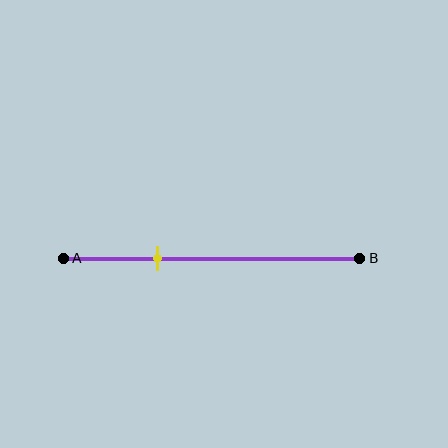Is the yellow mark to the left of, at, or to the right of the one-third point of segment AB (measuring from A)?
The yellow mark is approximately at the one-third point of segment AB.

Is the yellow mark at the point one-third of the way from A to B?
Yes, the mark is approximately at the one-third point.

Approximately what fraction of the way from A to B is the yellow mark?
The yellow mark is approximately 30% of the way from A to B.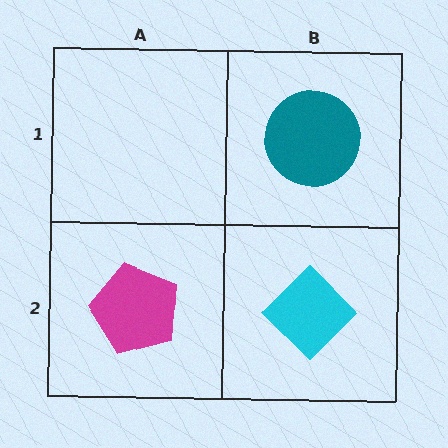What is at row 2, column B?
A cyan diamond.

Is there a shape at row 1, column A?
No, that cell is empty.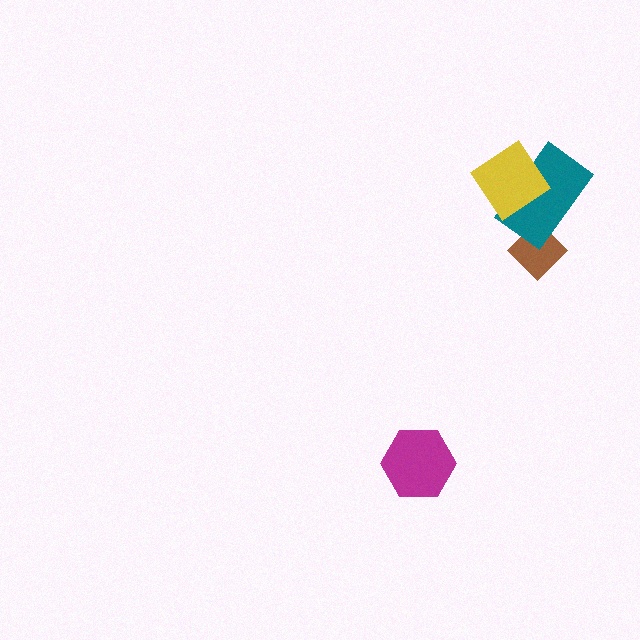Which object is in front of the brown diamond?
The teal rectangle is in front of the brown diamond.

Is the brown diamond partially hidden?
Yes, it is partially covered by another shape.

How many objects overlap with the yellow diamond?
1 object overlaps with the yellow diamond.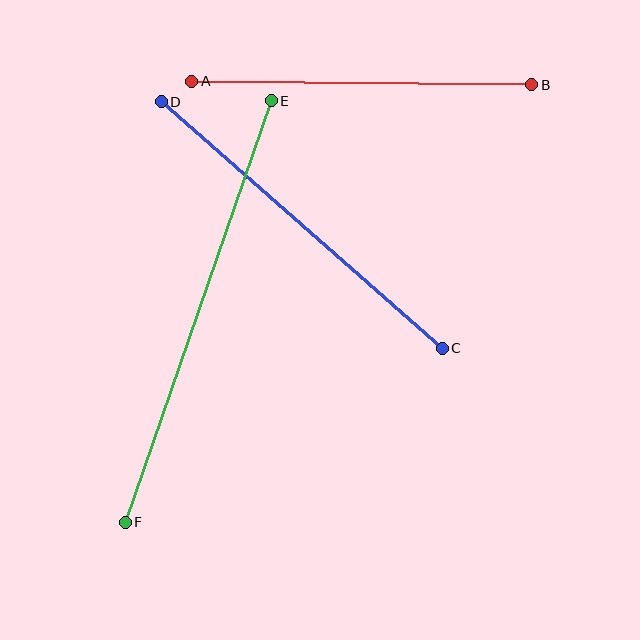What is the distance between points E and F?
The distance is approximately 446 pixels.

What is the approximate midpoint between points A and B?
The midpoint is at approximately (362, 83) pixels.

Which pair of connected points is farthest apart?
Points E and F are farthest apart.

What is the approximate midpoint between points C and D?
The midpoint is at approximately (302, 225) pixels.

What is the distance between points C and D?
The distance is approximately 374 pixels.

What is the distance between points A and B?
The distance is approximately 340 pixels.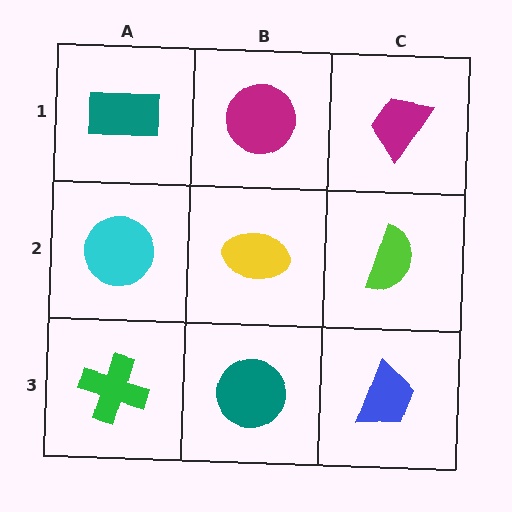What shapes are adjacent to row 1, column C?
A lime semicircle (row 2, column C), a magenta circle (row 1, column B).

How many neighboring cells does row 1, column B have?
3.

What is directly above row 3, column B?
A yellow ellipse.